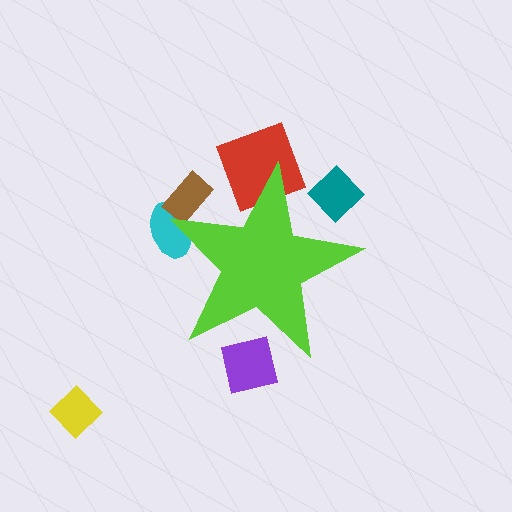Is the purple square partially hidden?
Yes, the purple square is partially hidden behind the lime star.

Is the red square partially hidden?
Yes, the red square is partially hidden behind the lime star.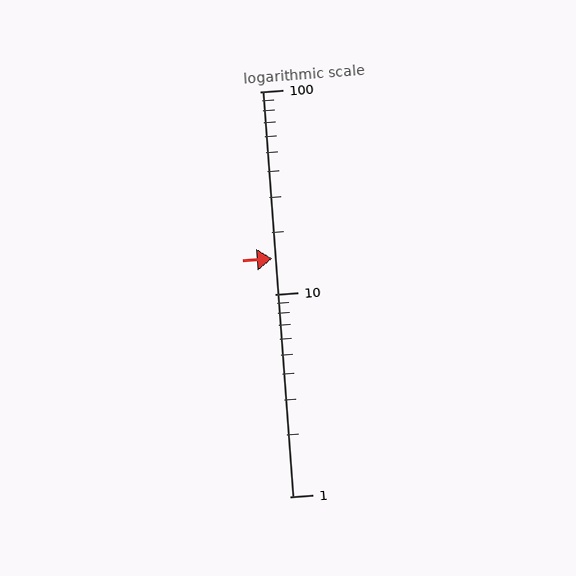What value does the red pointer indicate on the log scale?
The pointer indicates approximately 15.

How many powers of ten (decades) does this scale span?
The scale spans 2 decades, from 1 to 100.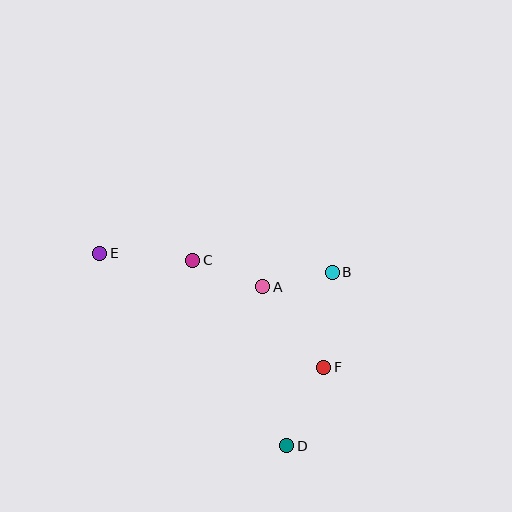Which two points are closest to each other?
Points A and B are closest to each other.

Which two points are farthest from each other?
Points D and E are farthest from each other.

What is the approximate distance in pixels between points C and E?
The distance between C and E is approximately 94 pixels.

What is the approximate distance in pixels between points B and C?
The distance between B and C is approximately 140 pixels.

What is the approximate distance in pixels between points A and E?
The distance between A and E is approximately 167 pixels.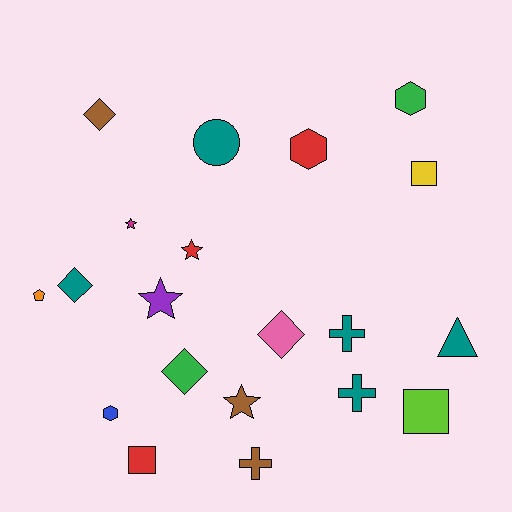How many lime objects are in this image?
There is 1 lime object.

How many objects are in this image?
There are 20 objects.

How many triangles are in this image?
There is 1 triangle.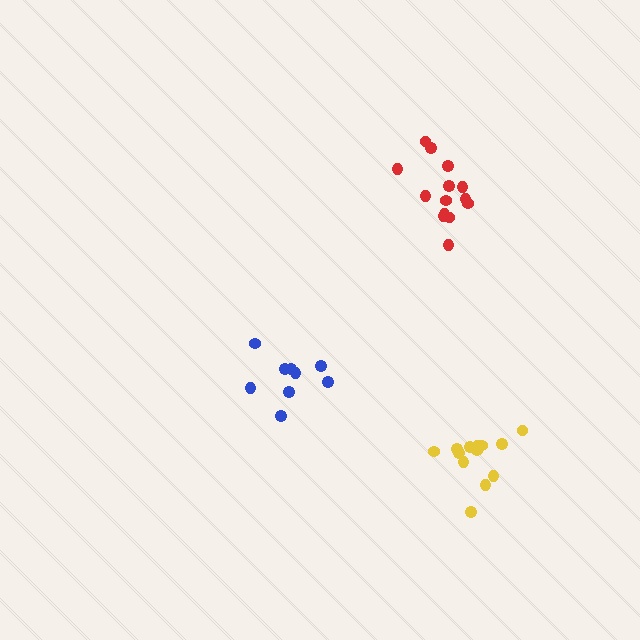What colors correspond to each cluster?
The clusters are colored: blue, red, yellow.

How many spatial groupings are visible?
There are 3 spatial groupings.